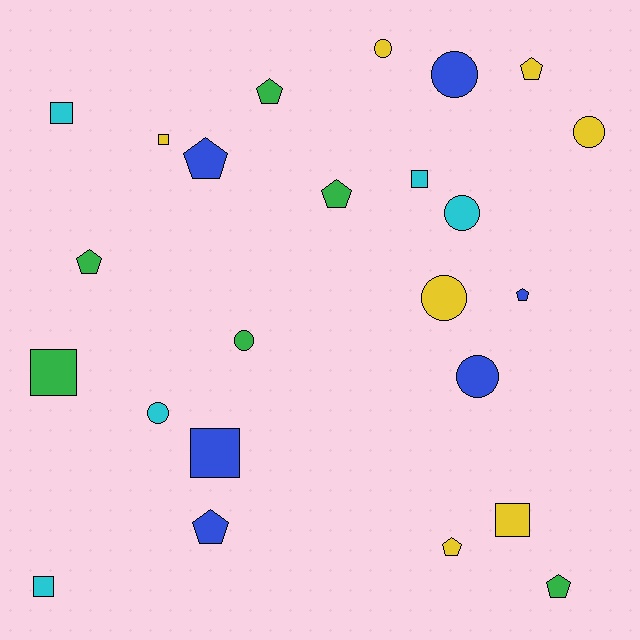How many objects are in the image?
There are 24 objects.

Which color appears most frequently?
Yellow, with 7 objects.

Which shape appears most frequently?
Pentagon, with 9 objects.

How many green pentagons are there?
There are 4 green pentagons.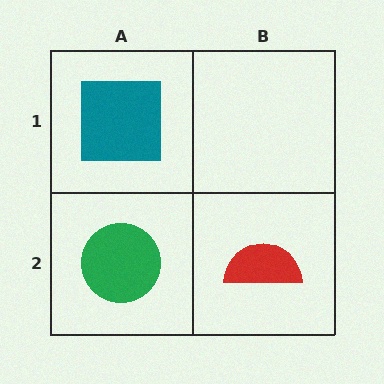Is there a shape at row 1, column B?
No, that cell is empty.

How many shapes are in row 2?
2 shapes.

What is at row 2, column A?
A green circle.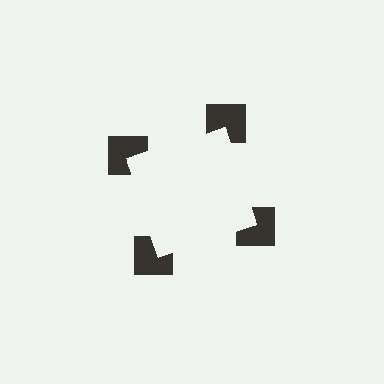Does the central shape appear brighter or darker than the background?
It typically appears slightly brighter than the background, even though no actual brightness change is drawn.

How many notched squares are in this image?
There are 4 — one at each vertex of the illusory square.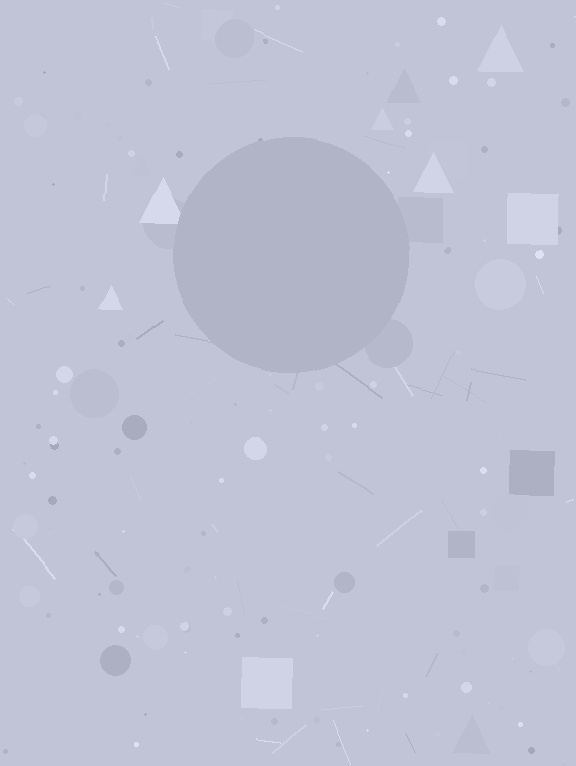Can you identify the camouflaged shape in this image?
The camouflaged shape is a circle.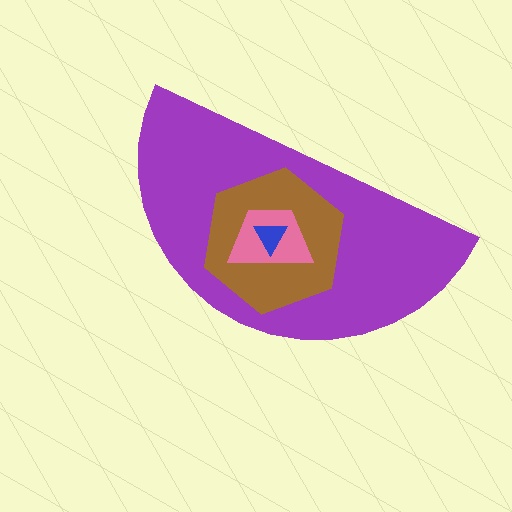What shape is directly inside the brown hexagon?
The pink trapezoid.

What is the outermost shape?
The purple semicircle.